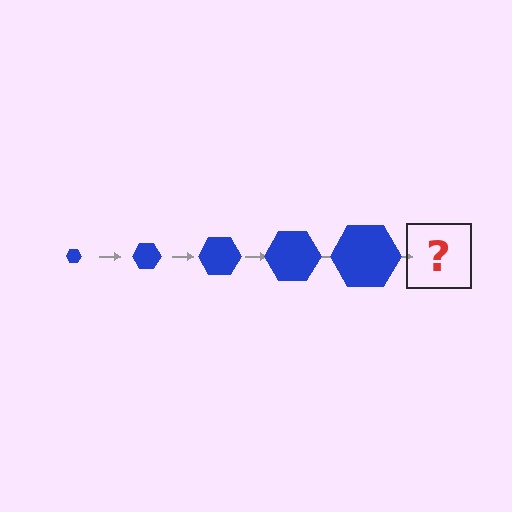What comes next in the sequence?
The next element should be a blue hexagon, larger than the previous one.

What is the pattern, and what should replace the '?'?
The pattern is that the hexagon gets progressively larger each step. The '?' should be a blue hexagon, larger than the previous one.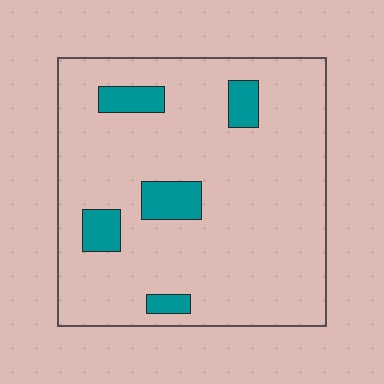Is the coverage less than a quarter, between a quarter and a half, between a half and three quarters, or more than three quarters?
Less than a quarter.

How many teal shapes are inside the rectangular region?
5.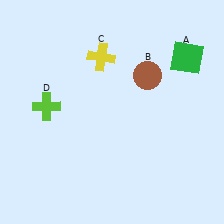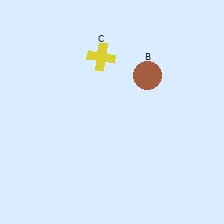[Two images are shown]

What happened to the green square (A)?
The green square (A) was removed in Image 2. It was in the top-right area of Image 1.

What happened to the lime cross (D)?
The lime cross (D) was removed in Image 2. It was in the top-left area of Image 1.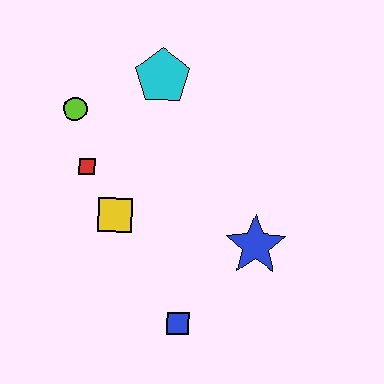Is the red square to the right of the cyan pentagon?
No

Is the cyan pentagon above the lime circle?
Yes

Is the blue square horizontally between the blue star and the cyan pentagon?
Yes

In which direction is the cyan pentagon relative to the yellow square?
The cyan pentagon is above the yellow square.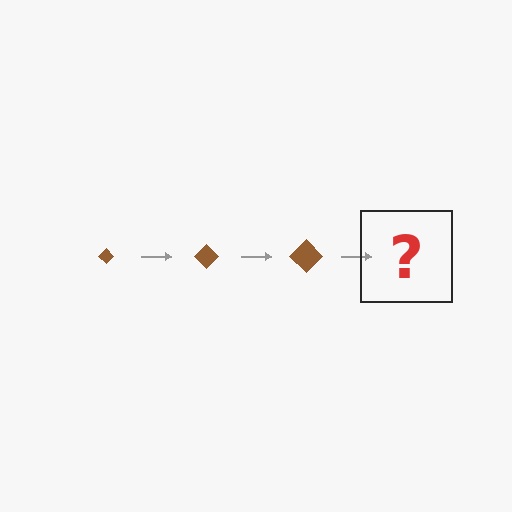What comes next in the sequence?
The next element should be a brown diamond, larger than the previous one.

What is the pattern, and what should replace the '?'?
The pattern is that the diamond gets progressively larger each step. The '?' should be a brown diamond, larger than the previous one.